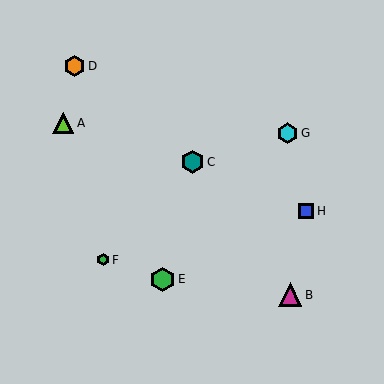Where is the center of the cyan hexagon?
The center of the cyan hexagon is at (288, 133).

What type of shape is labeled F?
Shape F is a green hexagon.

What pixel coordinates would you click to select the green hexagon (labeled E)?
Click at (162, 279) to select the green hexagon E.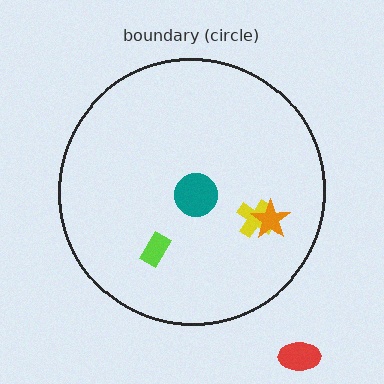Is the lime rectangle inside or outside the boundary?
Inside.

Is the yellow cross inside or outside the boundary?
Inside.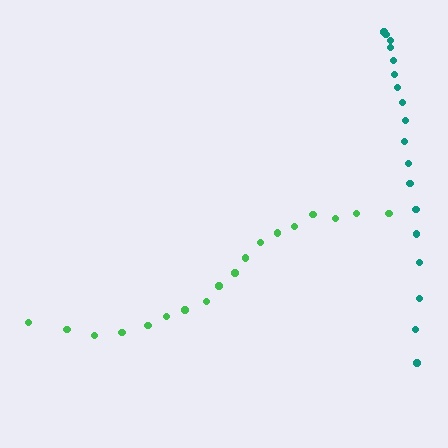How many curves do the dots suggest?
There are 2 distinct paths.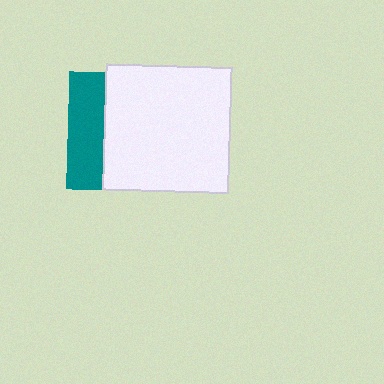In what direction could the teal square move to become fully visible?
The teal square could move left. That would shift it out from behind the white square entirely.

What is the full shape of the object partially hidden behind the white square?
The partially hidden object is a teal square.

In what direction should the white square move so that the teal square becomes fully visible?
The white square should move right. That is the shortest direction to clear the overlap and leave the teal square fully visible.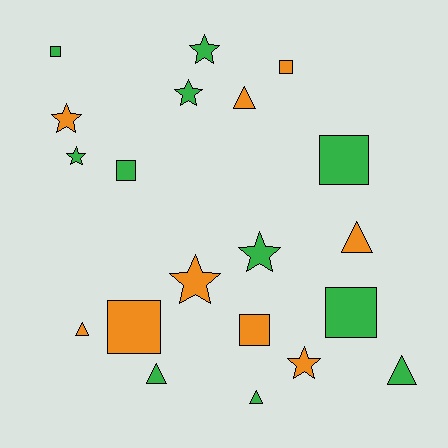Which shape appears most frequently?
Star, with 7 objects.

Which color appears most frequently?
Green, with 11 objects.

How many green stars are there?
There are 4 green stars.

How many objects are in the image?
There are 20 objects.